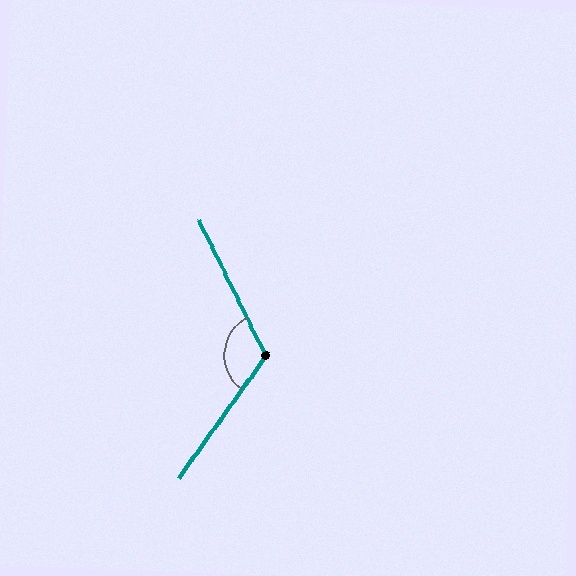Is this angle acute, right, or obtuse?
It is obtuse.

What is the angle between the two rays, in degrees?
Approximately 118 degrees.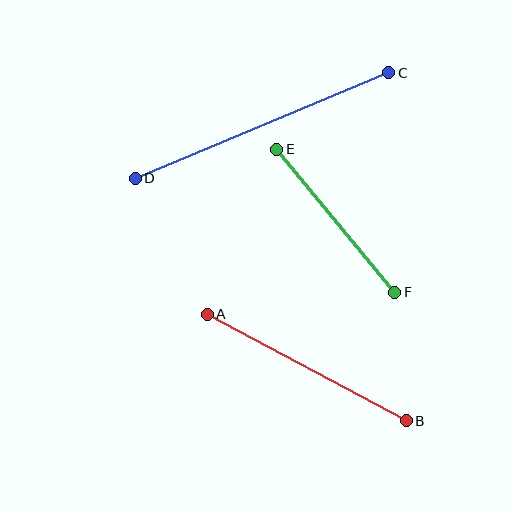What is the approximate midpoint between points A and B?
The midpoint is at approximately (307, 367) pixels.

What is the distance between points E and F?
The distance is approximately 185 pixels.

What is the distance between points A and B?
The distance is approximately 226 pixels.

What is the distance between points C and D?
The distance is approximately 275 pixels.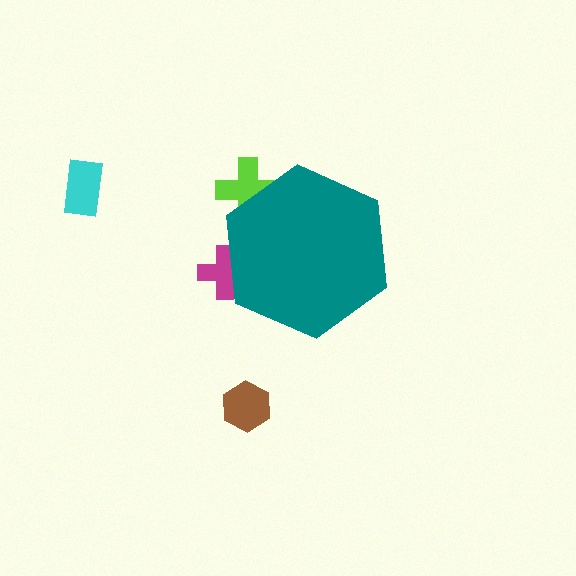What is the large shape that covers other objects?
A teal hexagon.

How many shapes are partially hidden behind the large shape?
2 shapes are partially hidden.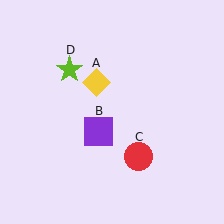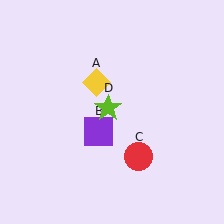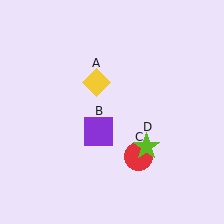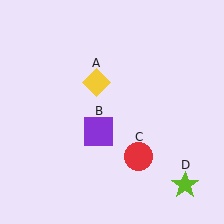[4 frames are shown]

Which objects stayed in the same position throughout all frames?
Yellow diamond (object A) and purple square (object B) and red circle (object C) remained stationary.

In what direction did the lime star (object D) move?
The lime star (object D) moved down and to the right.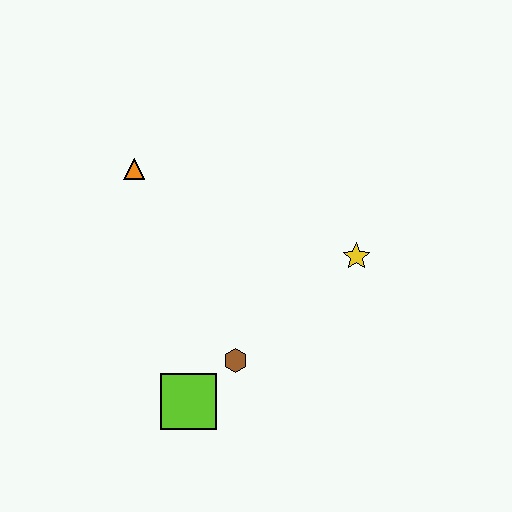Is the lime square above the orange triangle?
No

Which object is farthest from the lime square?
The orange triangle is farthest from the lime square.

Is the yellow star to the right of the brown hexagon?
Yes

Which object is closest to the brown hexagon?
The lime square is closest to the brown hexagon.